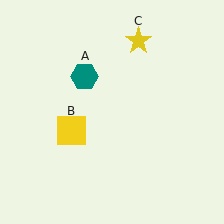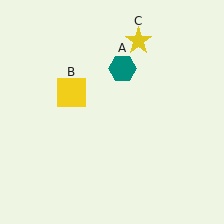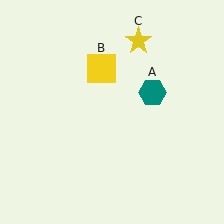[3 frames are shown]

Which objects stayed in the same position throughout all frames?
Yellow star (object C) remained stationary.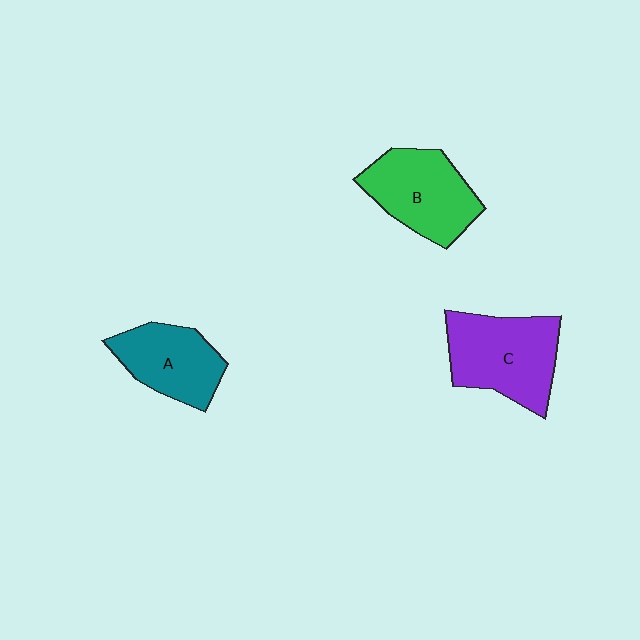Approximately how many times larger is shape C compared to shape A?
Approximately 1.3 times.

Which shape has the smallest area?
Shape A (teal).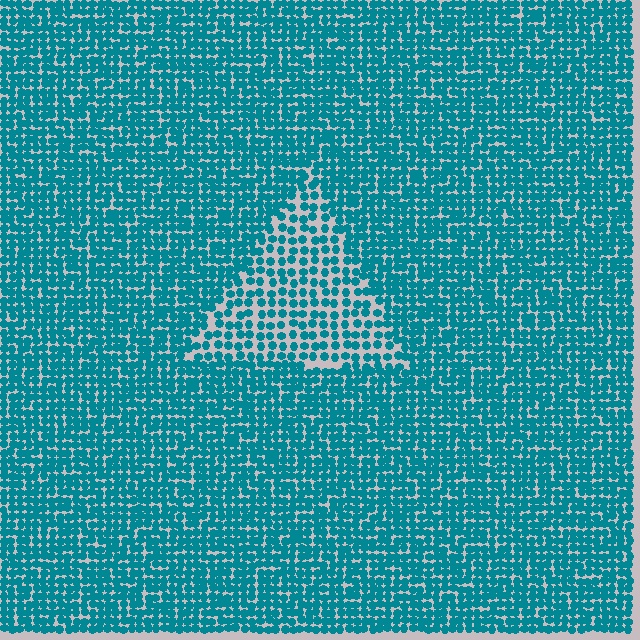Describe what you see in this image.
The image contains small teal elements arranged at two different densities. A triangle-shaped region is visible where the elements are less densely packed than the surrounding area.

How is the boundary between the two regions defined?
The boundary is defined by a change in element density (approximately 1.8x ratio). All elements are the same color, size, and shape.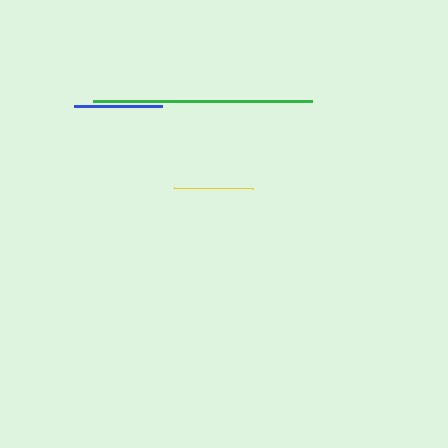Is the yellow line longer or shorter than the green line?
The green line is longer than the yellow line.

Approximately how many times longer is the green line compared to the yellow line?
The green line is approximately 2.8 times the length of the yellow line.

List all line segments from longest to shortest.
From longest to shortest: green, blue, yellow.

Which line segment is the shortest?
The yellow line is the shortest at approximately 79 pixels.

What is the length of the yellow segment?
The yellow segment is approximately 79 pixels long.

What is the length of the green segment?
The green segment is approximately 219 pixels long.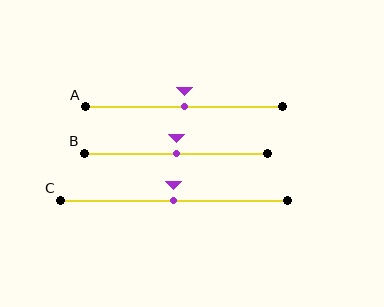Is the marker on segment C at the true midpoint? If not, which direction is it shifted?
Yes, the marker on segment C is at the true midpoint.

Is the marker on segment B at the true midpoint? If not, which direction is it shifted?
Yes, the marker on segment B is at the true midpoint.